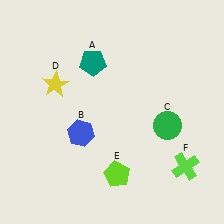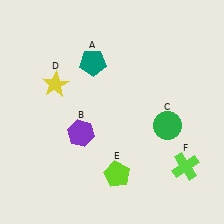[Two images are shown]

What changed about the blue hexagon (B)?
In Image 1, B is blue. In Image 2, it changed to purple.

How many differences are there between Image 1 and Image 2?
There is 1 difference between the two images.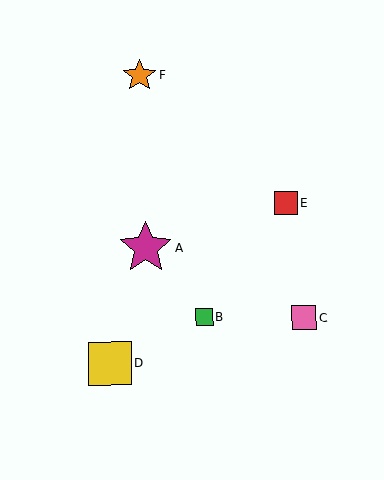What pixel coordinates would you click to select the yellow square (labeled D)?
Click at (110, 364) to select the yellow square D.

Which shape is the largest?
The magenta star (labeled A) is the largest.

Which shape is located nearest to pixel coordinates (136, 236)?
The magenta star (labeled A) at (146, 248) is nearest to that location.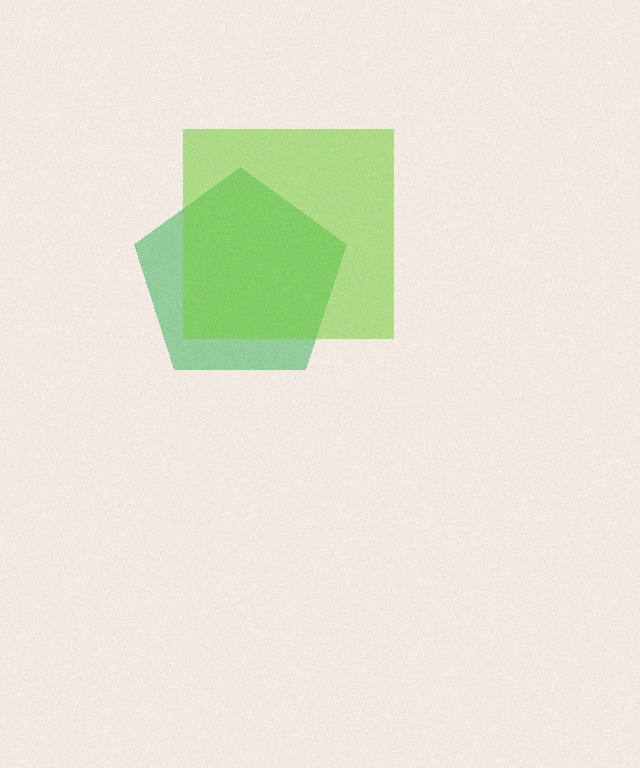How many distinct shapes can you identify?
There are 2 distinct shapes: a green pentagon, a lime square.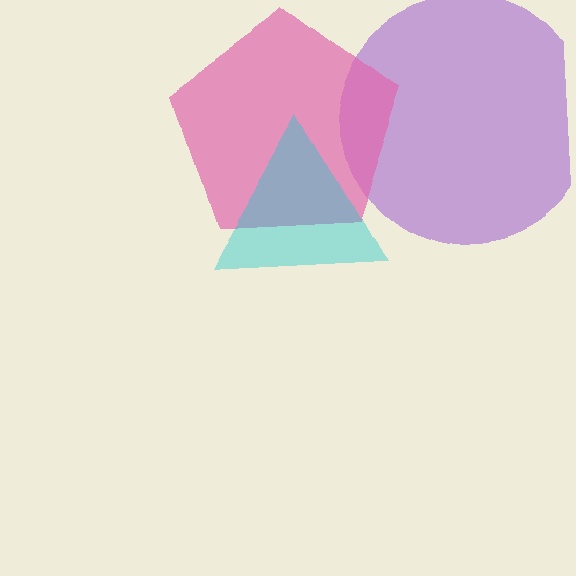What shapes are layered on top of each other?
The layered shapes are: a purple circle, a pink pentagon, a cyan triangle.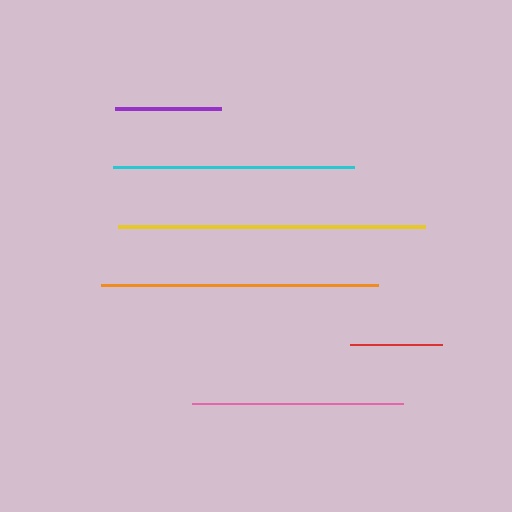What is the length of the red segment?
The red segment is approximately 91 pixels long.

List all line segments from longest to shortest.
From longest to shortest: yellow, orange, cyan, pink, purple, red.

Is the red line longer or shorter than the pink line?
The pink line is longer than the red line.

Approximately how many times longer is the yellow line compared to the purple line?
The yellow line is approximately 2.9 times the length of the purple line.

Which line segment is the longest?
The yellow line is the longest at approximately 307 pixels.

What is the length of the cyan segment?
The cyan segment is approximately 241 pixels long.